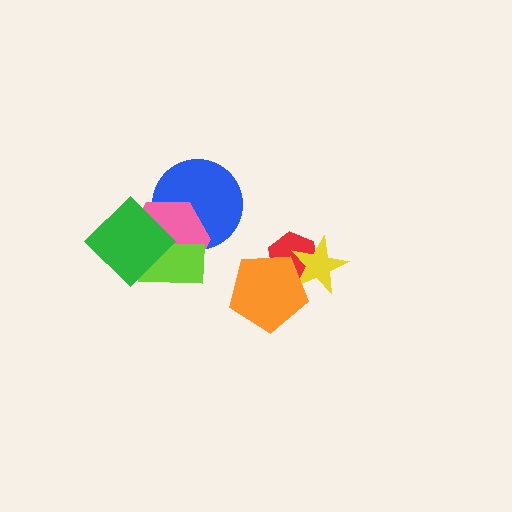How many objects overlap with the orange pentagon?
2 objects overlap with the orange pentagon.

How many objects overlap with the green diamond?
3 objects overlap with the green diamond.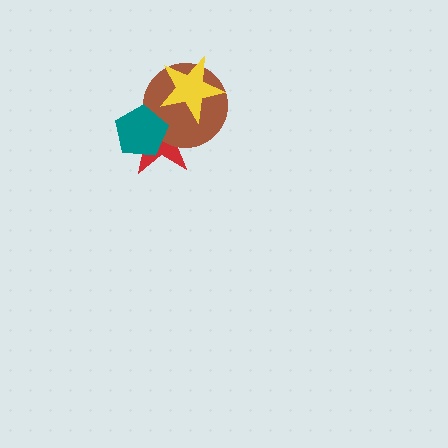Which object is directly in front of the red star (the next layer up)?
The brown circle is directly in front of the red star.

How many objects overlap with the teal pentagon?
2 objects overlap with the teal pentagon.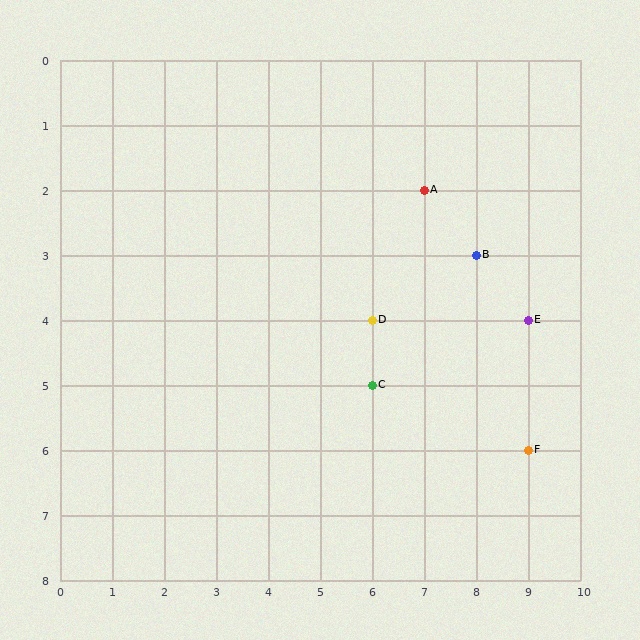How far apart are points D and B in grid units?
Points D and B are 2 columns and 1 row apart (about 2.2 grid units diagonally).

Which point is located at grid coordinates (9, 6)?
Point F is at (9, 6).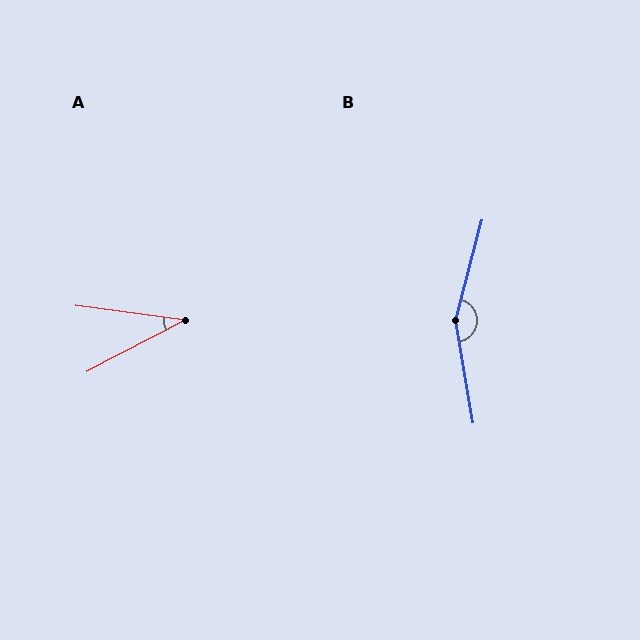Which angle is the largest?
B, at approximately 155 degrees.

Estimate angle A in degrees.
Approximately 35 degrees.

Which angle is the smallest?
A, at approximately 35 degrees.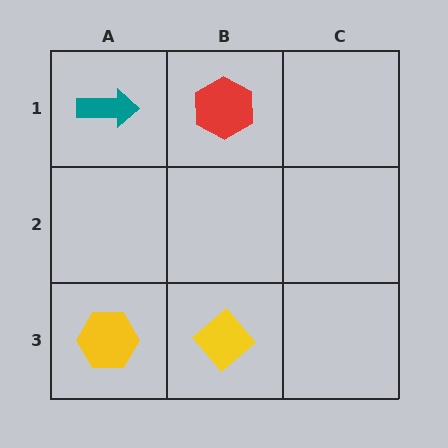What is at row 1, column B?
A red hexagon.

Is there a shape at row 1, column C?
No, that cell is empty.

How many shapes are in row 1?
2 shapes.